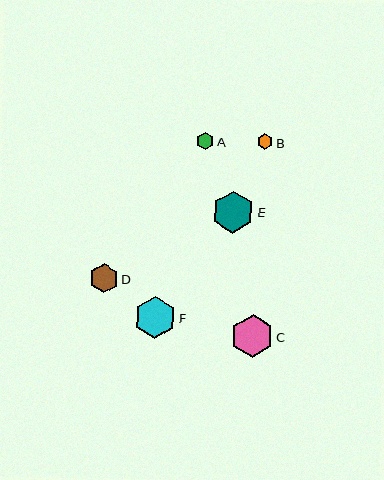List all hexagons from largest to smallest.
From largest to smallest: C, E, F, D, A, B.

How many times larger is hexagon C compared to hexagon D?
Hexagon C is approximately 1.5 times the size of hexagon D.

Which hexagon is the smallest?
Hexagon B is the smallest with a size of approximately 16 pixels.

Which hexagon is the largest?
Hexagon C is the largest with a size of approximately 42 pixels.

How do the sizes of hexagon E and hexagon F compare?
Hexagon E and hexagon F are approximately the same size.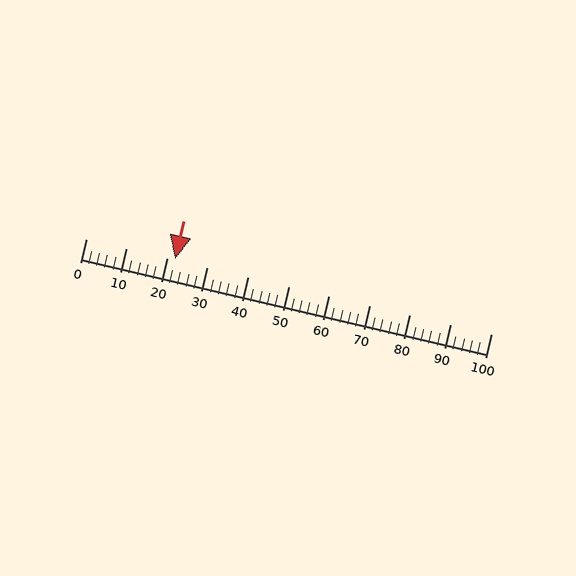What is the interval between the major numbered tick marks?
The major tick marks are spaced 10 units apart.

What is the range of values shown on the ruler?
The ruler shows values from 0 to 100.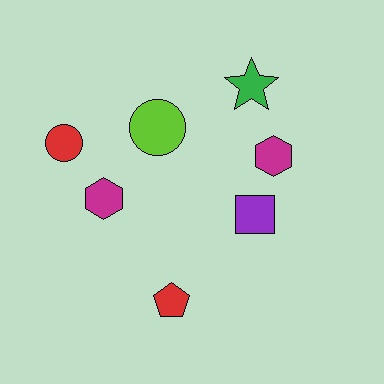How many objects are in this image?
There are 7 objects.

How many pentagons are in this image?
There is 1 pentagon.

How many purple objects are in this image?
There is 1 purple object.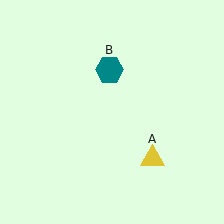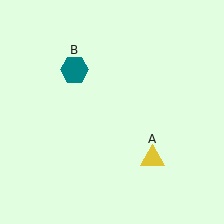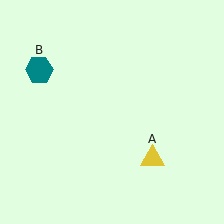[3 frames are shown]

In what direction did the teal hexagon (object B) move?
The teal hexagon (object B) moved left.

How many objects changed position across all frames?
1 object changed position: teal hexagon (object B).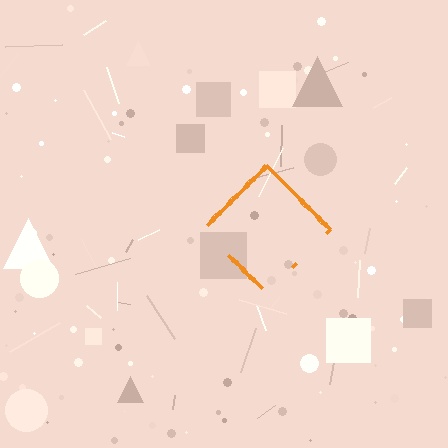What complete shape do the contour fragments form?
The contour fragments form a diamond.